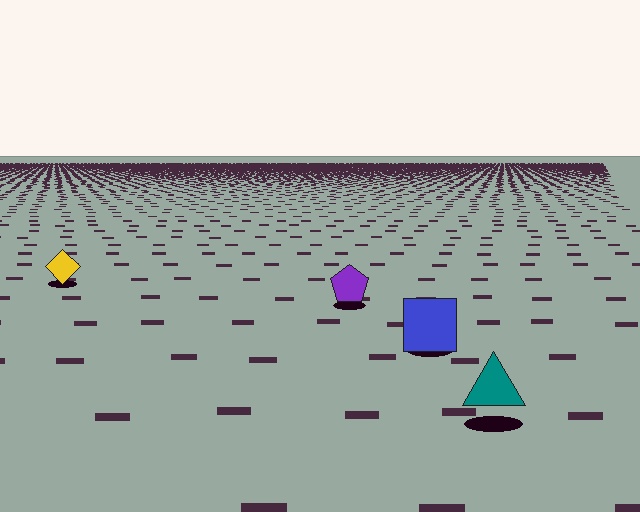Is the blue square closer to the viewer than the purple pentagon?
Yes. The blue square is closer — you can tell from the texture gradient: the ground texture is coarser near it.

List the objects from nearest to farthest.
From nearest to farthest: the teal triangle, the blue square, the purple pentagon, the yellow diamond.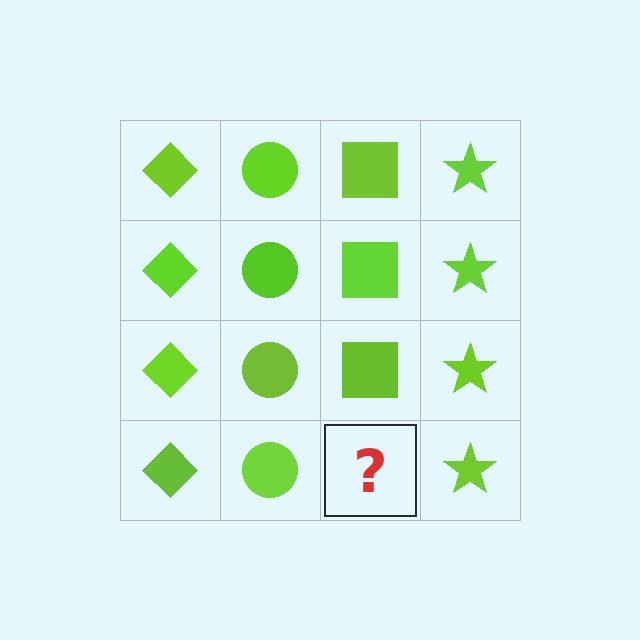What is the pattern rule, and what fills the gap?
The rule is that each column has a consistent shape. The gap should be filled with a lime square.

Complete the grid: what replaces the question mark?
The question mark should be replaced with a lime square.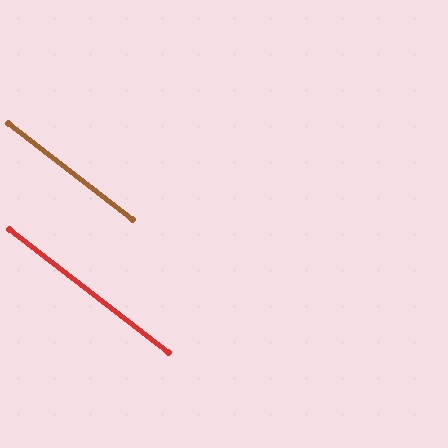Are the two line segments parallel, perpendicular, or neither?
Parallel — their directions differ by only 0.3°.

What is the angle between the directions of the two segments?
Approximately 0 degrees.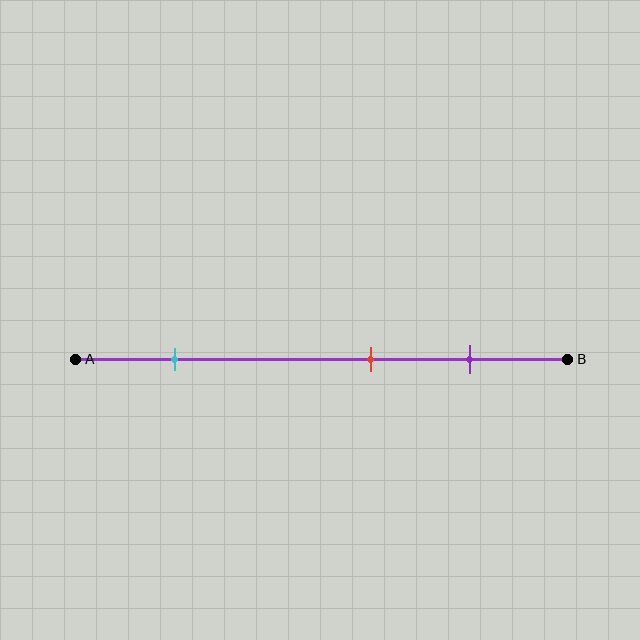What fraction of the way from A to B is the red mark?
The red mark is approximately 60% (0.6) of the way from A to B.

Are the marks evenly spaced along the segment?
No, the marks are not evenly spaced.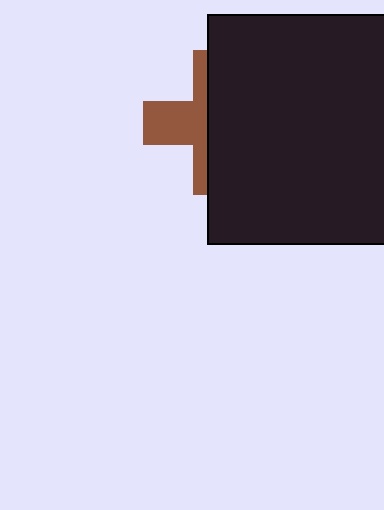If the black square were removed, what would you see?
You would see the complete brown cross.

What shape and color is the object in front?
The object in front is a black square.